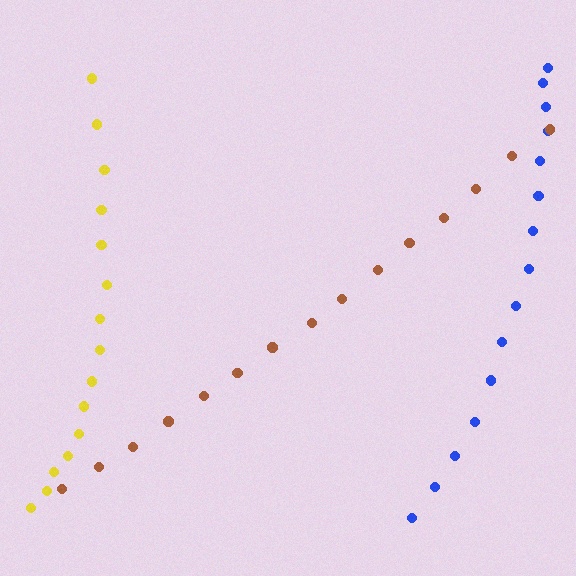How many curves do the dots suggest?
There are 3 distinct paths.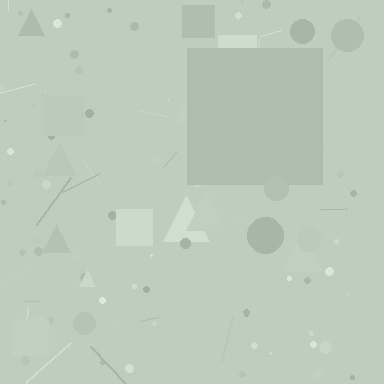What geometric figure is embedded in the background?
A square is embedded in the background.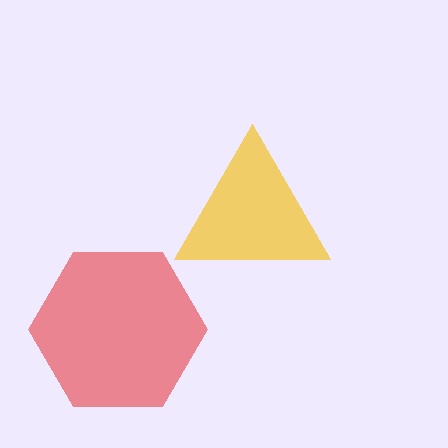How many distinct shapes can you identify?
There are 2 distinct shapes: a red hexagon, a yellow triangle.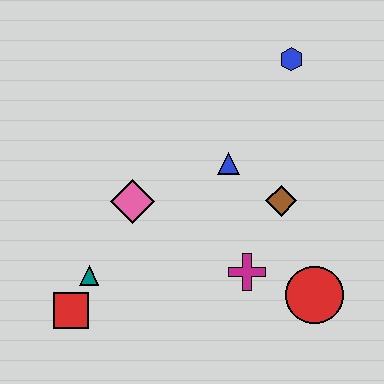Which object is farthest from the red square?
The blue hexagon is farthest from the red square.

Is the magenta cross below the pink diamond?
Yes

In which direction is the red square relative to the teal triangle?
The red square is below the teal triangle.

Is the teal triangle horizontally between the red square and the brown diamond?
Yes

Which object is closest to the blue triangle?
The brown diamond is closest to the blue triangle.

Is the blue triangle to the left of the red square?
No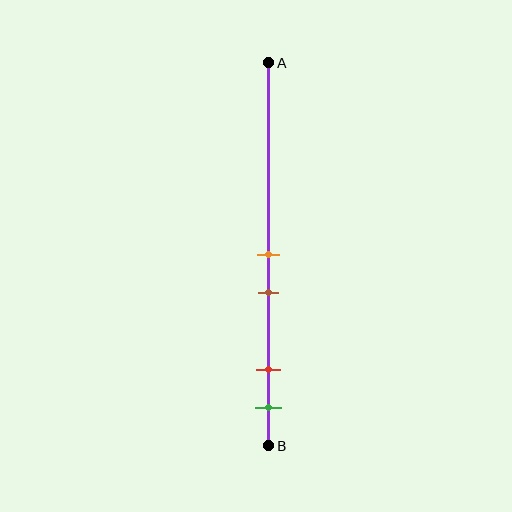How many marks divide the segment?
There are 4 marks dividing the segment.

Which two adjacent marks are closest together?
The orange and brown marks are the closest adjacent pair.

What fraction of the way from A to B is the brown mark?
The brown mark is approximately 60% (0.6) of the way from A to B.